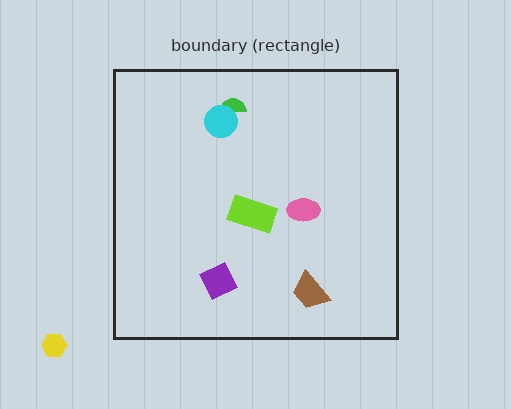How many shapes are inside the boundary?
6 inside, 1 outside.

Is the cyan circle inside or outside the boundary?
Inside.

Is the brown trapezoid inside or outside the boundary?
Inside.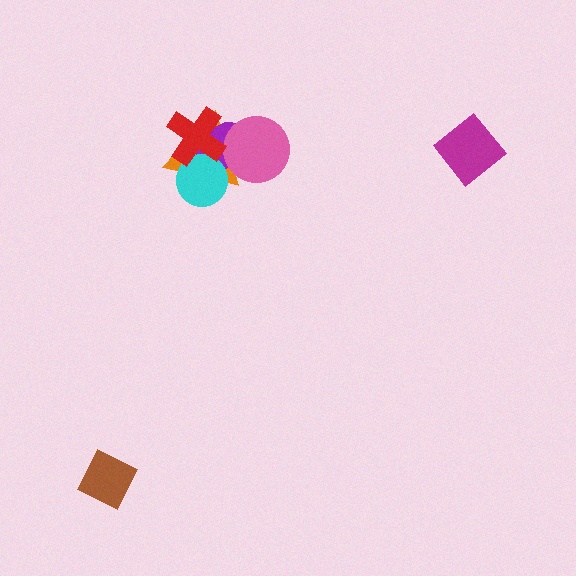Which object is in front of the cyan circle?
The red cross is in front of the cyan circle.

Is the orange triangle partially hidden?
Yes, it is partially covered by another shape.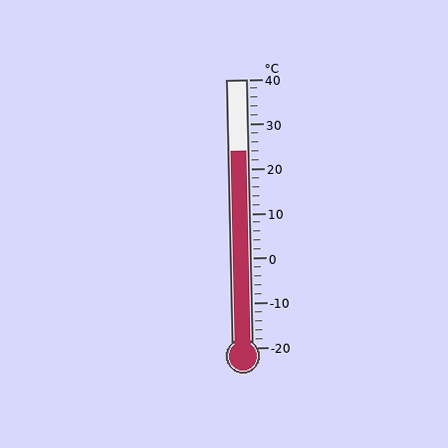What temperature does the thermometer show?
The thermometer shows approximately 24°C.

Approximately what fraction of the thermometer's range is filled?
The thermometer is filled to approximately 75% of its range.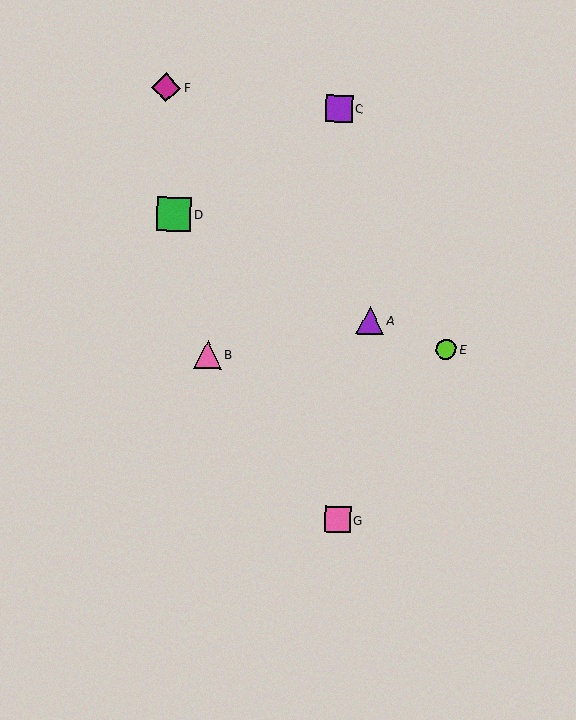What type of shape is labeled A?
Shape A is a purple triangle.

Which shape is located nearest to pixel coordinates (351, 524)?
The pink square (labeled G) at (338, 520) is nearest to that location.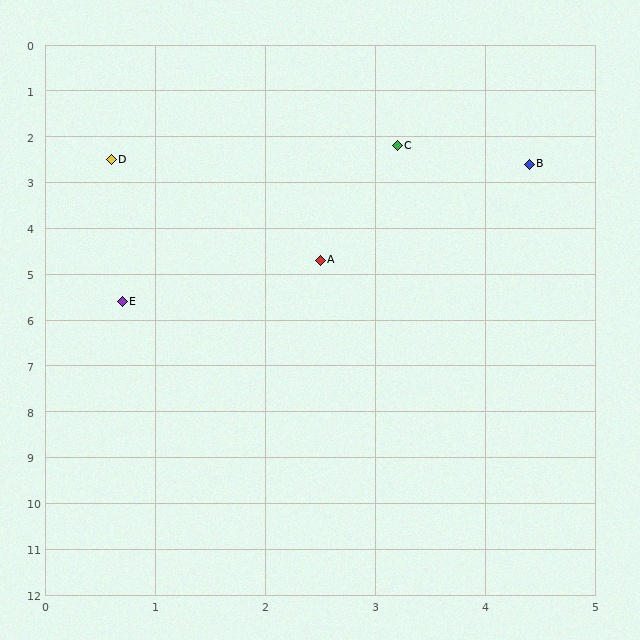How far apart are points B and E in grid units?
Points B and E are about 4.8 grid units apart.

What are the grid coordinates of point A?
Point A is at approximately (2.5, 4.7).